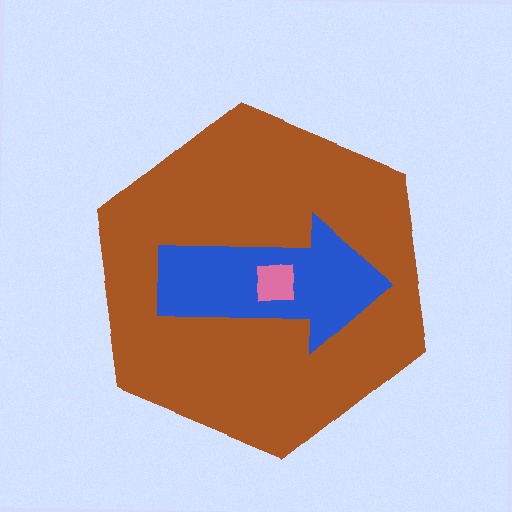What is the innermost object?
The pink square.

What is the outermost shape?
The brown hexagon.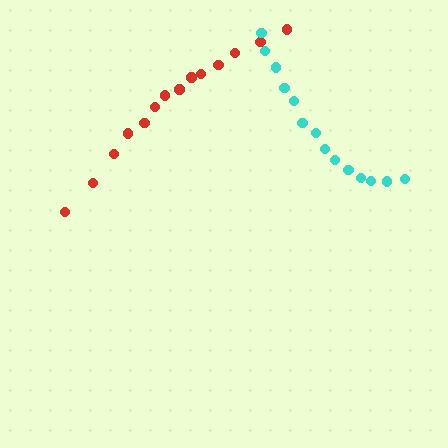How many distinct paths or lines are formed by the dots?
There are 2 distinct paths.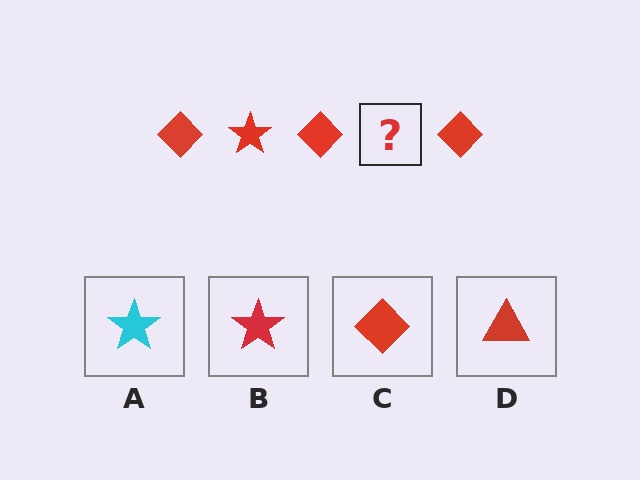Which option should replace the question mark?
Option B.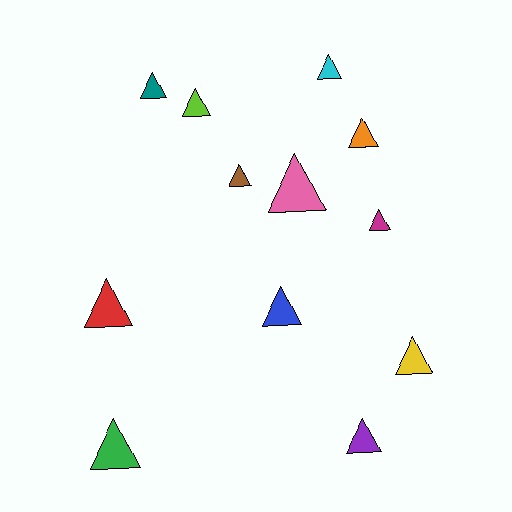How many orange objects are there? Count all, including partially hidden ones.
There is 1 orange object.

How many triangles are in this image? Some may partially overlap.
There are 12 triangles.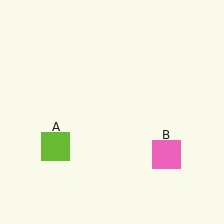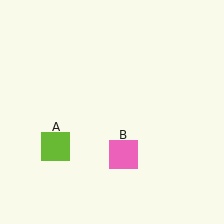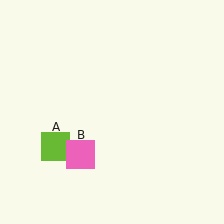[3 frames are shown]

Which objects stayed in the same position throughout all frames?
Lime square (object A) remained stationary.